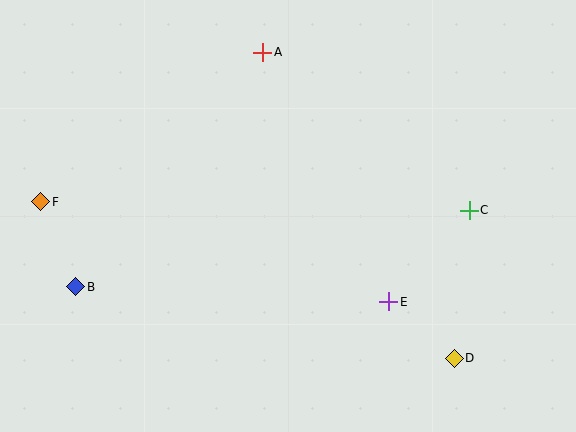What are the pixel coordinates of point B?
Point B is at (76, 287).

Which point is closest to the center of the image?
Point E at (389, 302) is closest to the center.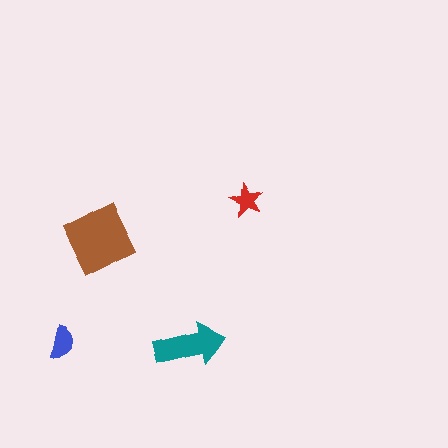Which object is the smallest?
The red star.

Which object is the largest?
The brown square.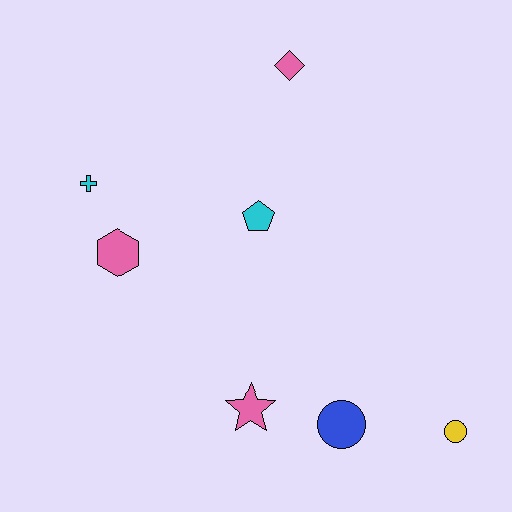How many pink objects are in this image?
There are 3 pink objects.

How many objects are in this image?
There are 7 objects.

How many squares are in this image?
There are no squares.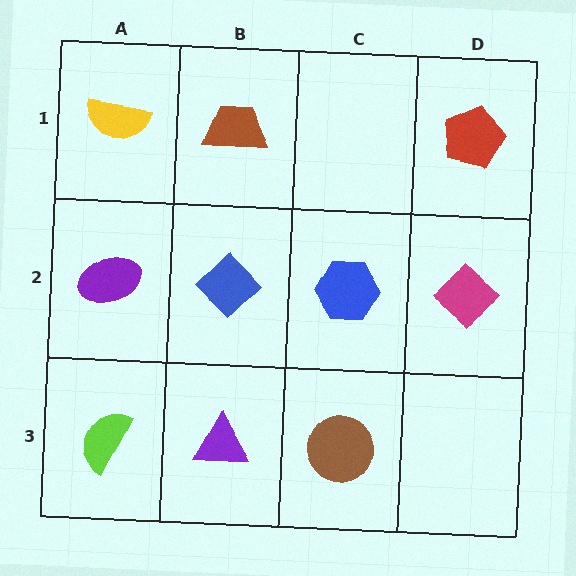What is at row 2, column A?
A purple ellipse.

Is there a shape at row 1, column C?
No, that cell is empty.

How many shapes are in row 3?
3 shapes.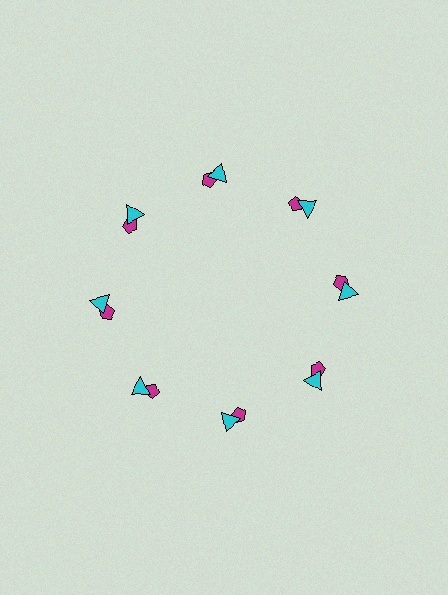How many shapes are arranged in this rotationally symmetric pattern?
There are 16 shapes, arranged in 8 groups of 2.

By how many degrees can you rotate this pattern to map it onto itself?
The pattern maps onto itself every 45 degrees of rotation.